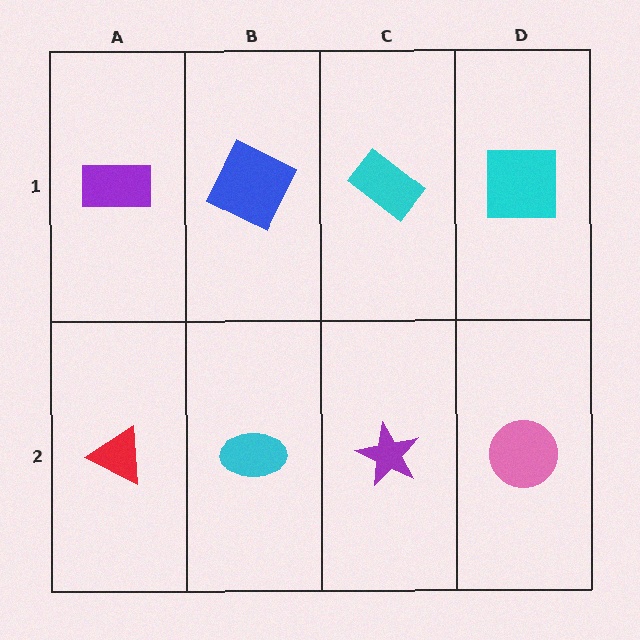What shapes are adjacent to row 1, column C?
A purple star (row 2, column C), a blue square (row 1, column B), a cyan square (row 1, column D).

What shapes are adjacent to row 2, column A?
A purple rectangle (row 1, column A), a cyan ellipse (row 2, column B).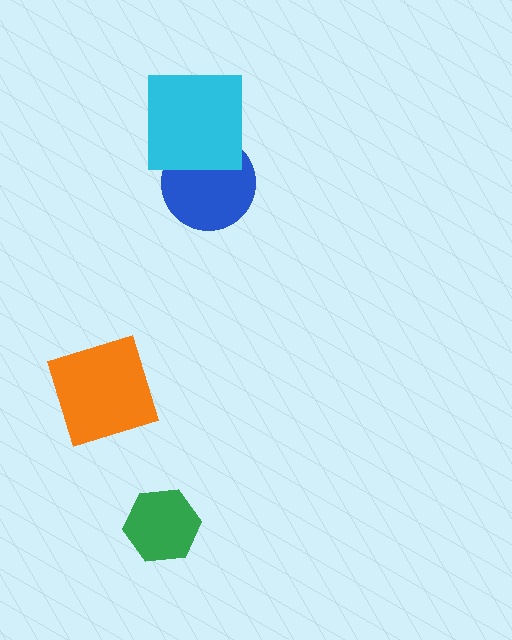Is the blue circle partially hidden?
Yes, it is partially covered by another shape.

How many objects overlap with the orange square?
0 objects overlap with the orange square.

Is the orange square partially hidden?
No, no other shape covers it.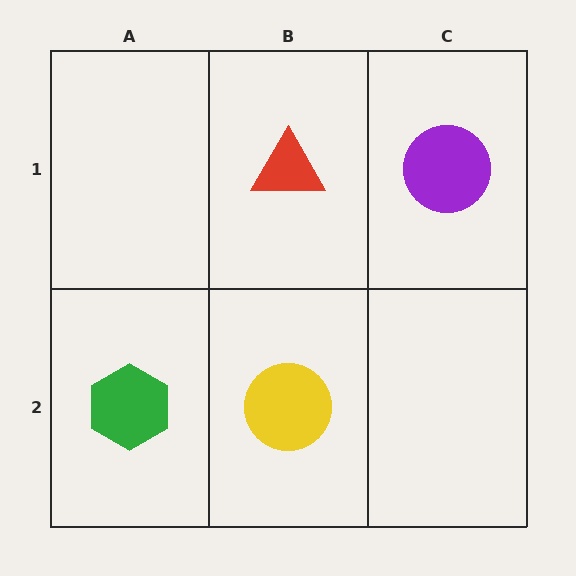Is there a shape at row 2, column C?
No, that cell is empty.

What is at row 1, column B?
A red triangle.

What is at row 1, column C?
A purple circle.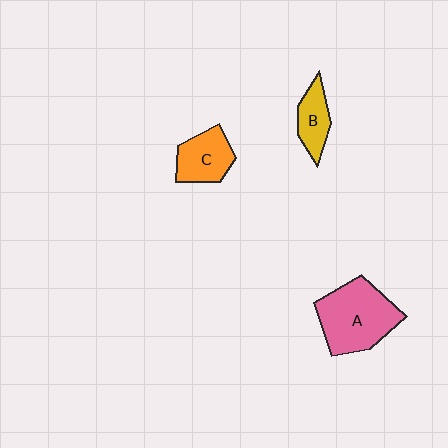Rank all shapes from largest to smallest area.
From largest to smallest: A (pink), C (orange), B (yellow).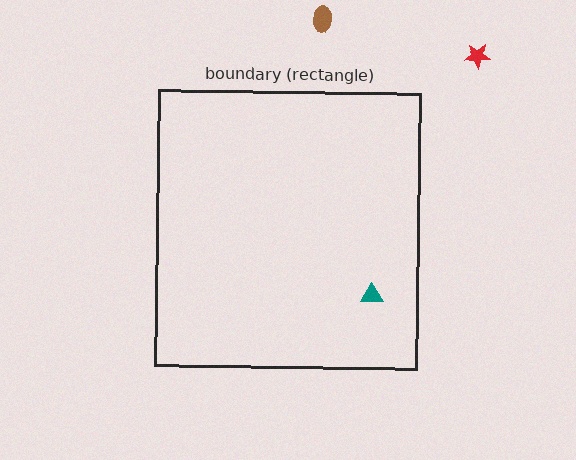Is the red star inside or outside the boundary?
Outside.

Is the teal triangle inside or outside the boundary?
Inside.